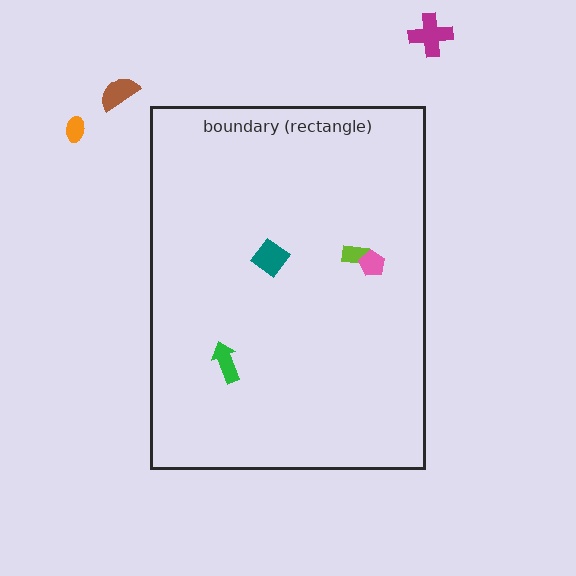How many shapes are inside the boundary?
4 inside, 3 outside.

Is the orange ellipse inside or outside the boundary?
Outside.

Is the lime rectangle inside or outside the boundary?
Inside.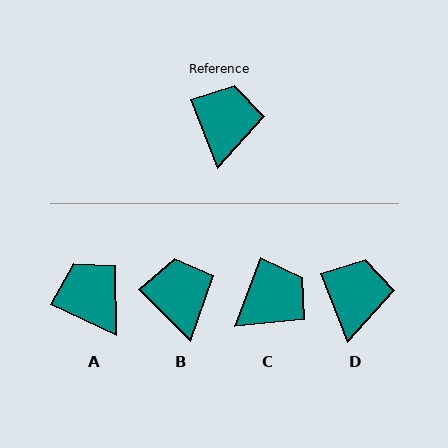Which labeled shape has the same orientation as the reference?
D.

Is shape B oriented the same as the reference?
No, it is off by about 23 degrees.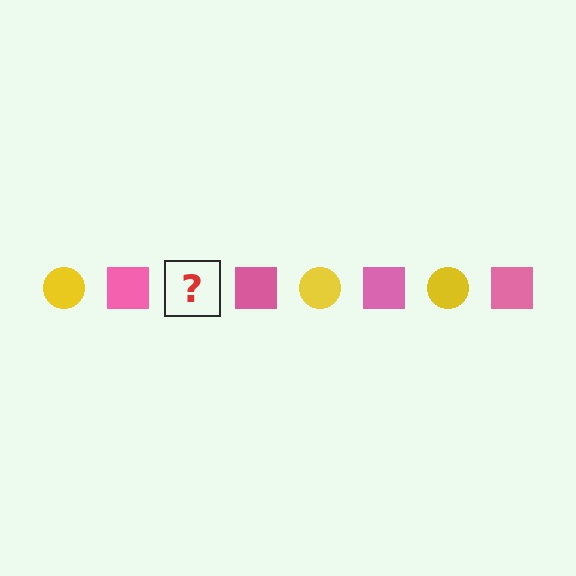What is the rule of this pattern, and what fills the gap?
The rule is that the pattern alternates between yellow circle and pink square. The gap should be filled with a yellow circle.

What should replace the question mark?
The question mark should be replaced with a yellow circle.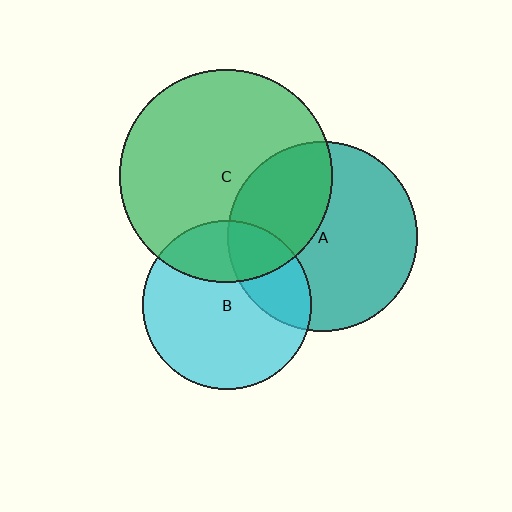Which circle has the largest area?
Circle C (green).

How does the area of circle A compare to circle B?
Approximately 1.3 times.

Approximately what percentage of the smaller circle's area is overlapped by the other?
Approximately 25%.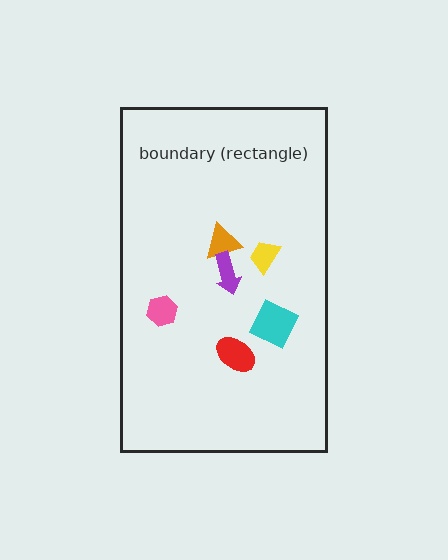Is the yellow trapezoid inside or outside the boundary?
Inside.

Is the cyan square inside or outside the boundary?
Inside.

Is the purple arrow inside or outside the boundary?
Inside.